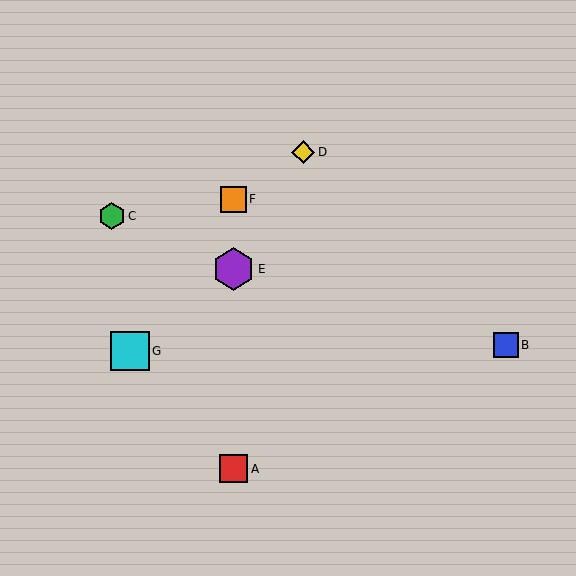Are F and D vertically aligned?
No, F is at x≈234 and D is at x≈303.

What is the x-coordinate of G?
Object G is at x≈130.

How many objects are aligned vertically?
3 objects (A, E, F) are aligned vertically.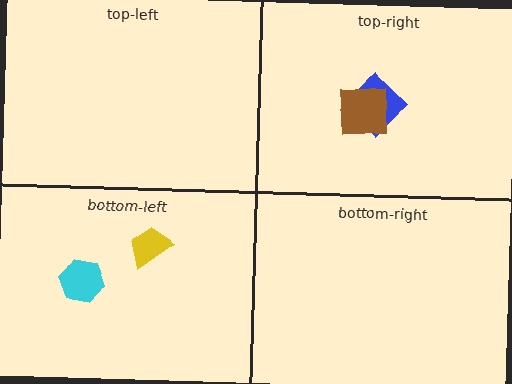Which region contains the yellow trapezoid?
The bottom-left region.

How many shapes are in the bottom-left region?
2.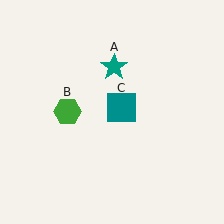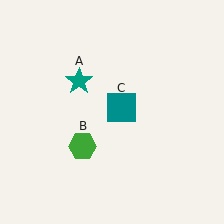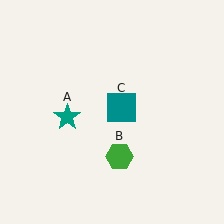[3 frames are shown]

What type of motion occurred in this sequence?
The teal star (object A), green hexagon (object B) rotated counterclockwise around the center of the scene.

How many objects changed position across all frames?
2 objects changed position: teal star (object A), green hexagon (object B).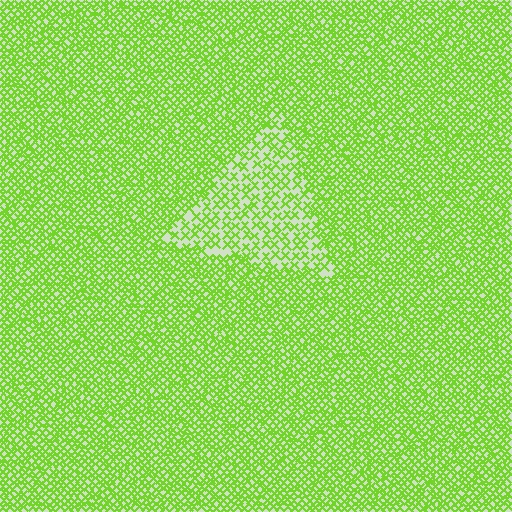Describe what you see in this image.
The image contains small lime elements arranged at two different densities. A triangle-shaped region is visible where the elements are less densely packed than the surrounding area.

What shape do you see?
I see a triangle.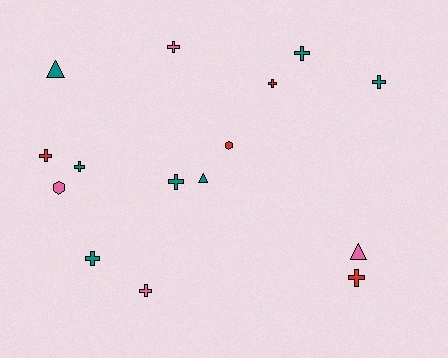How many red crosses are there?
There are 3 red crosses.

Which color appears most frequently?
Teal, with 7 objects.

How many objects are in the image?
There are 15 objects.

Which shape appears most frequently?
Cross, with 10 objects.